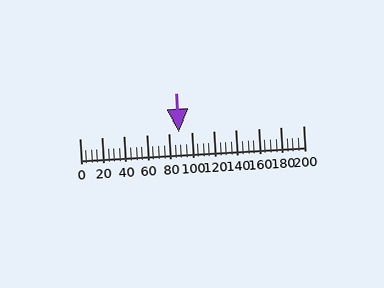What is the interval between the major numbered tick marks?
The major tick marks are spaced 20 units apart.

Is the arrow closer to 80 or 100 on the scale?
The arrow is closer to 80.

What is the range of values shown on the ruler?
The ruler shows values from 0 to 200.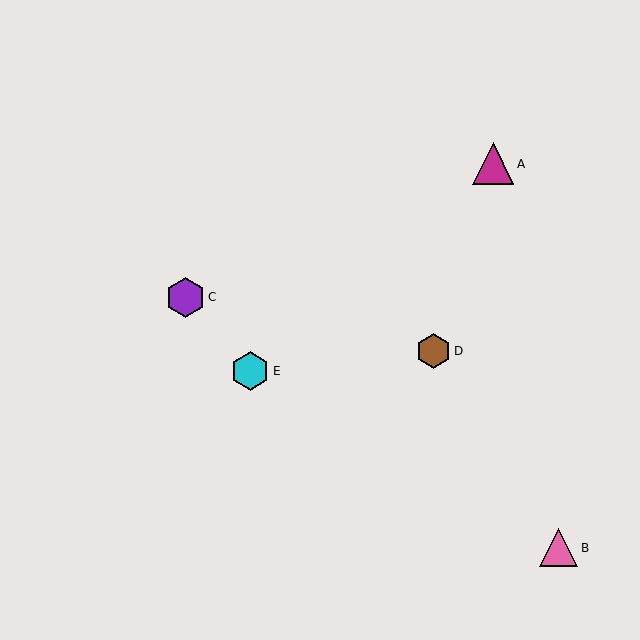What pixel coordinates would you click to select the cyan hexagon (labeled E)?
Click at (250, 371) to select the cyan hexagon E.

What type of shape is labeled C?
Shape C is a purple hexagon.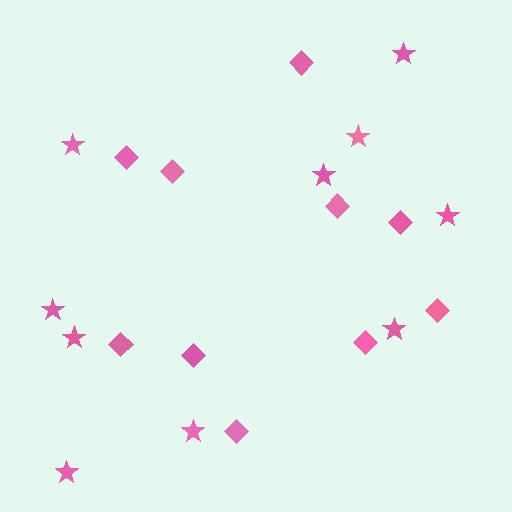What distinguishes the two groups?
There are 2 groups: one group of stars (10) and one group of diamonds (10).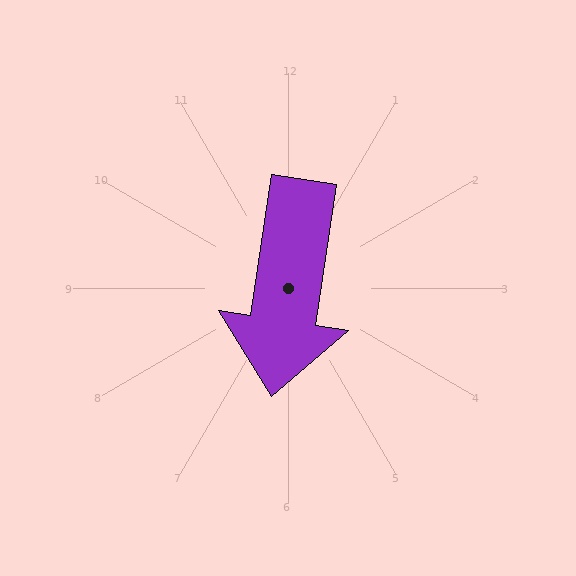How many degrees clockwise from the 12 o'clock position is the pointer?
Approximately 189 degrees.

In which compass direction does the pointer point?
South.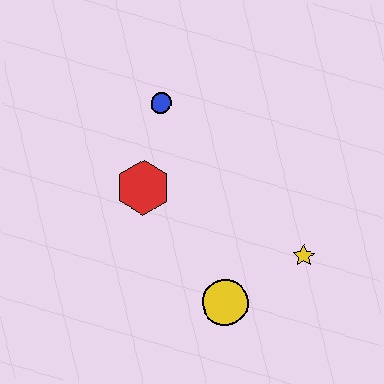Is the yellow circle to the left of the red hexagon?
No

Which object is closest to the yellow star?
The yellow circle is closest to the yellow star.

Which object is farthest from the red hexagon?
The yellow star is farthest from the red hexagon.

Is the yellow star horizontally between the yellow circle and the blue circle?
No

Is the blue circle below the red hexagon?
No